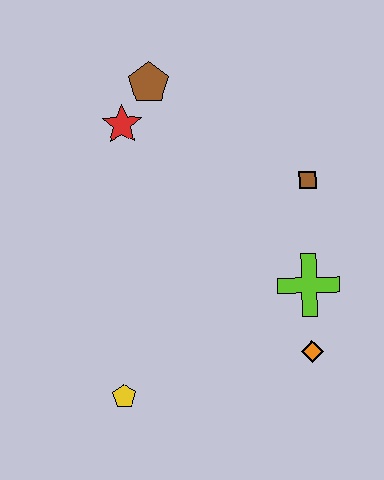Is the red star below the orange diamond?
No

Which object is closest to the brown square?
The lime cross is closest to the brown square.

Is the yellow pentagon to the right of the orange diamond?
No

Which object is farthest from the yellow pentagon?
The brown pentagon is farthest from the yellow pentagon.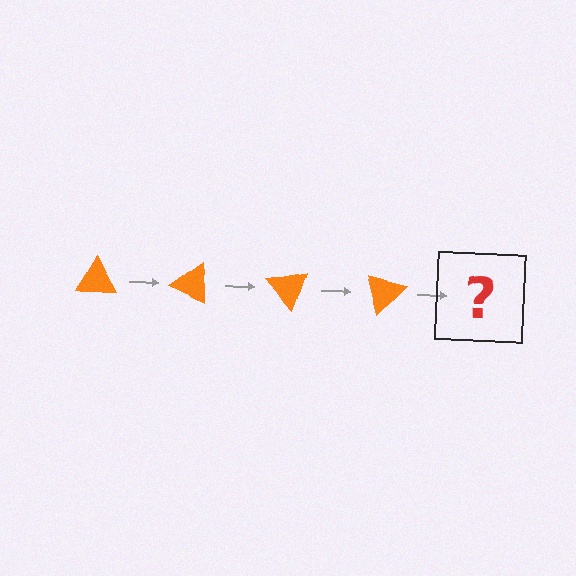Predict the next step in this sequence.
The next step is an orange triangle rotated 100 degrees.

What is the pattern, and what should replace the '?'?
The pattern is that the triangle rotates 25 degrees each step. The '?' should be an orange triangle rotated 100 degrees.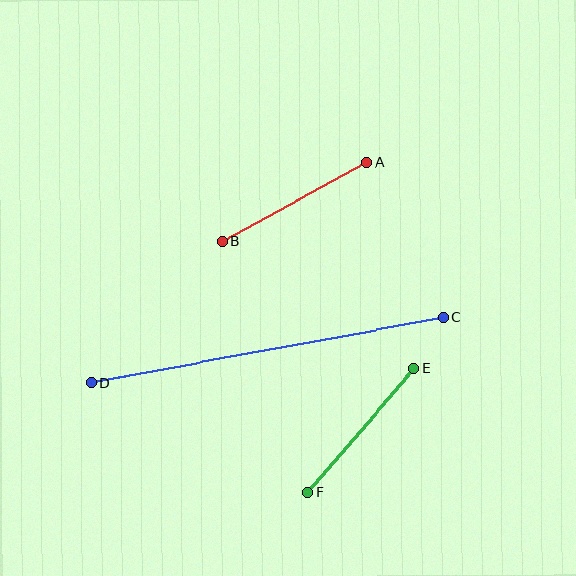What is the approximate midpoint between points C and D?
The midpoint is at approximately (267, 350) pixels.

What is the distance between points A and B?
The distance is approximately 165 pixels.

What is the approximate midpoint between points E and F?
The midpoint is at approximately (361, 430) pixels.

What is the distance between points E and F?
The distance is approximately 163 pixels.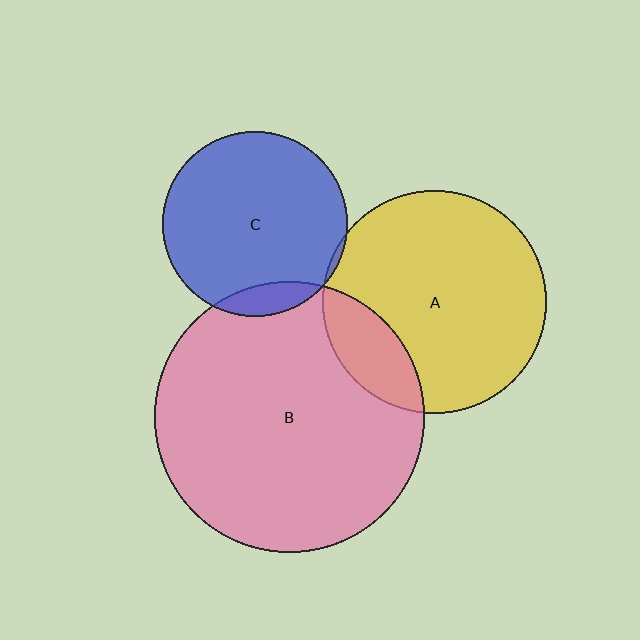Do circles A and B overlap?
Yes.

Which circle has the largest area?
Circle B (pink).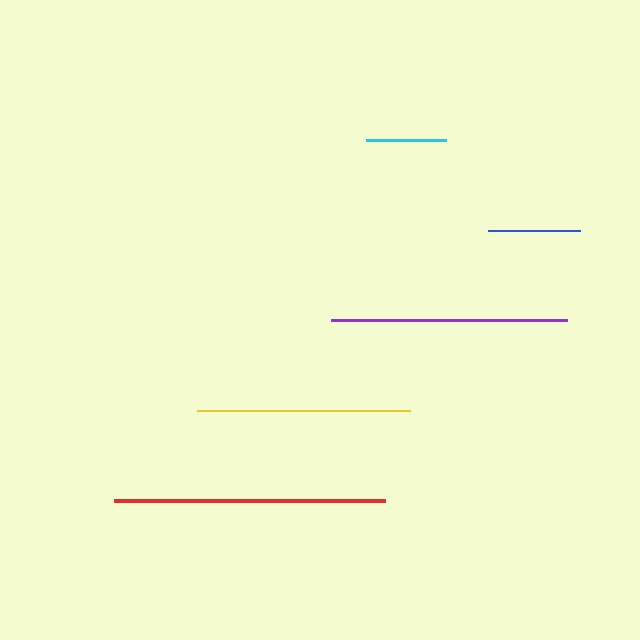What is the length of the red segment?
The red segment is approximately 271 pixels long.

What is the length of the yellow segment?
The yellow segment is approximately 214 pixels long.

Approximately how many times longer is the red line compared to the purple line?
The red line is approximately 1.1 times the length of the purple line.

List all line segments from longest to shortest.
From longest to shortest: red, purple, yellow, blue, cyan.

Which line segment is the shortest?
The cyan line is the shortest at approximately 80 pixels.